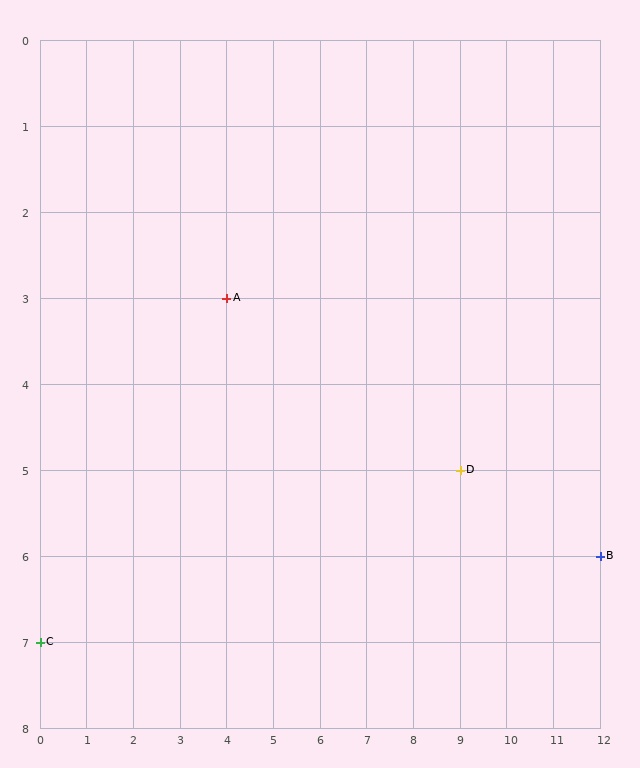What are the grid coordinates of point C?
Point C is at grid coordinates (0, 7).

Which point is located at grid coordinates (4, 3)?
Point A is at (4, 3).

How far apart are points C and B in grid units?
Points C and B are 12 columns and 1 row apart (about 12.0 grid units diagonally).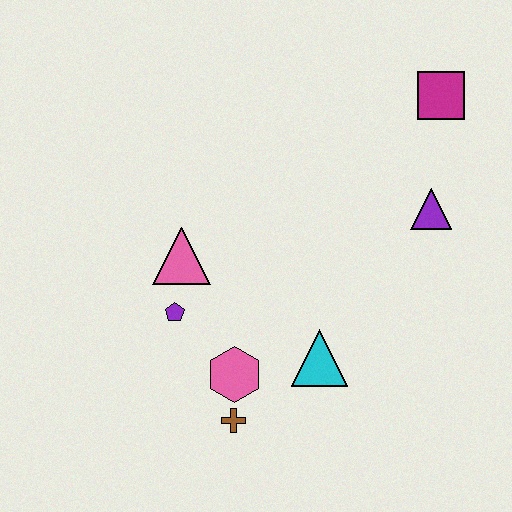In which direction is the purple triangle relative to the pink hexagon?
The purple triangle is to the right of the pink hexagon.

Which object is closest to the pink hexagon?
The brown cross is closest to the pink hexagon.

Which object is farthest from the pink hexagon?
The magenta square is farthest from the pink hexagon.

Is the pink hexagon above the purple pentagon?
No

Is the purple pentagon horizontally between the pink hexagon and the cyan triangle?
No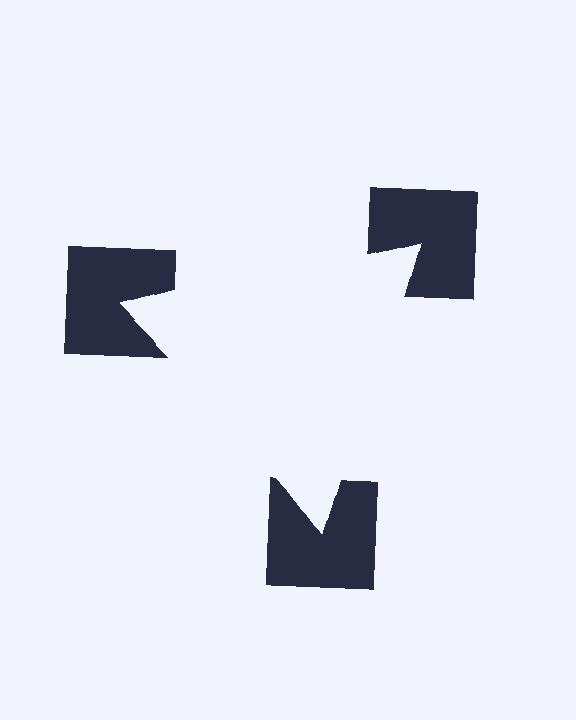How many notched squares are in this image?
There are 3 — one at each vertex of the illusory triangle.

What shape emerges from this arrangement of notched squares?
An illusory triangle — its edges are inferred from the aligned wedge cuts in the notched squares, not physically drawn.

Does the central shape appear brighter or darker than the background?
It typically appears slightly brighter than the background, even though no actual brightness change is drawn.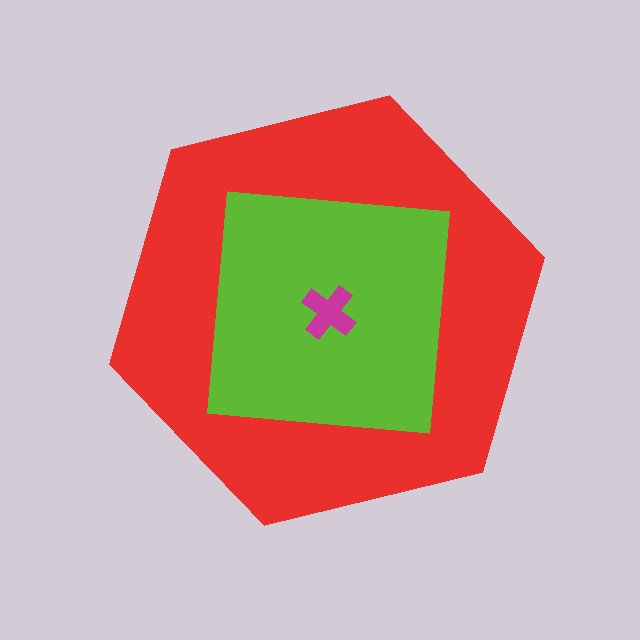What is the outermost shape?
The red hexagon.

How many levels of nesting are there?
3.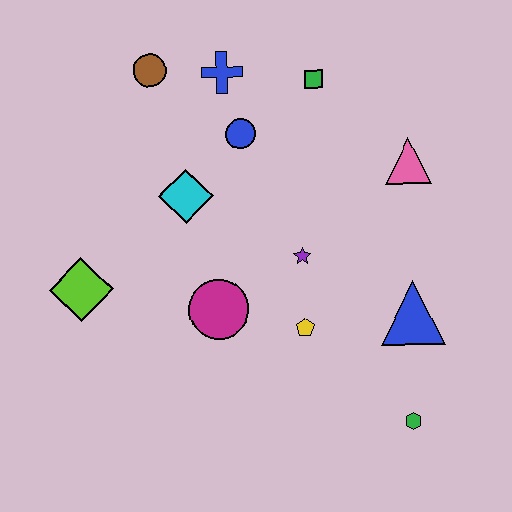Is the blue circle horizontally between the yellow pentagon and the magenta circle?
Yes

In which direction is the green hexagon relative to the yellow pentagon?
The green hexagon is to the right of the yellow pentagon.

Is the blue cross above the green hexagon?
Yes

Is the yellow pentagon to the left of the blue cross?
No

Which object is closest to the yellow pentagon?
The purple star is closest to the yellow pentagon.